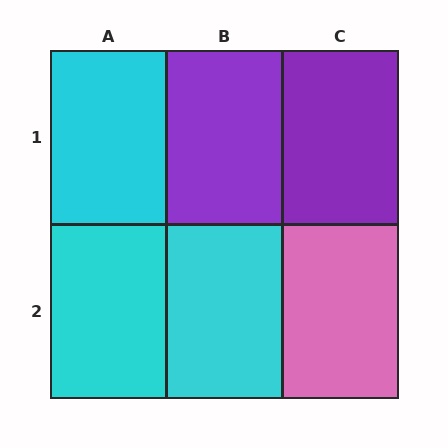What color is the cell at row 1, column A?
Cyan.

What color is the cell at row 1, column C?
Purple.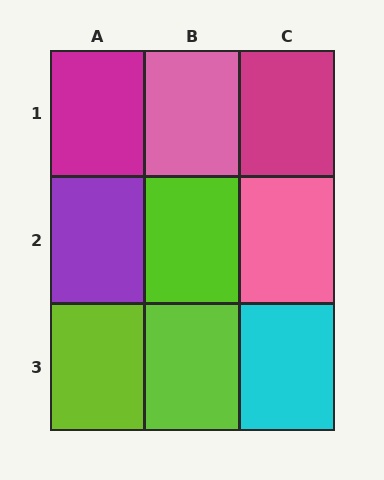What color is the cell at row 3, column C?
Cyan.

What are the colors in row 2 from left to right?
Purple, lime, pink.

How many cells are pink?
2 cells are pink.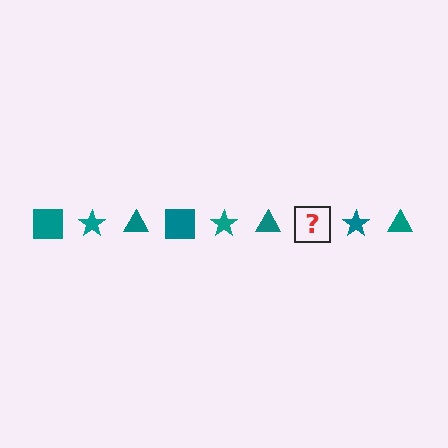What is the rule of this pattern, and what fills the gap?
The rule is that the pattern cycles through square, star, triangle shapes in teal. The gap should be filled with a teal square.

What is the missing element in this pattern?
The missing element is a teal square.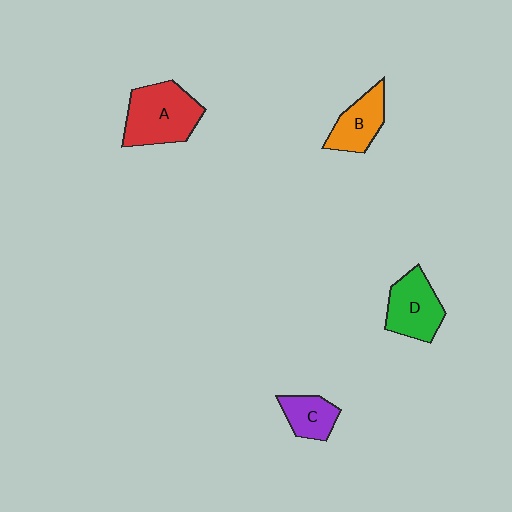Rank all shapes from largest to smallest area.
From largest to smallest: A (red), D (green), B (orange), C (purple).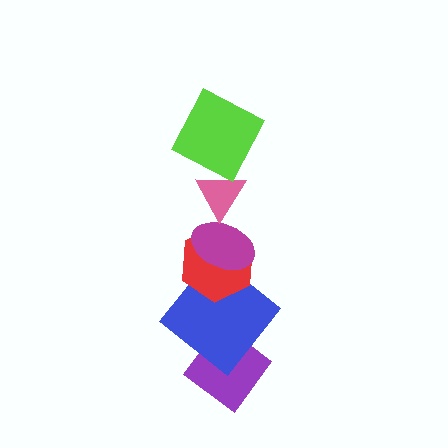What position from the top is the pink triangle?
The pink triangle is 2nd from the top.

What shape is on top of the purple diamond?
The blue diamond is on top of the purple diamond.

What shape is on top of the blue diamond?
The red hexagon is on top of the blue diamond.